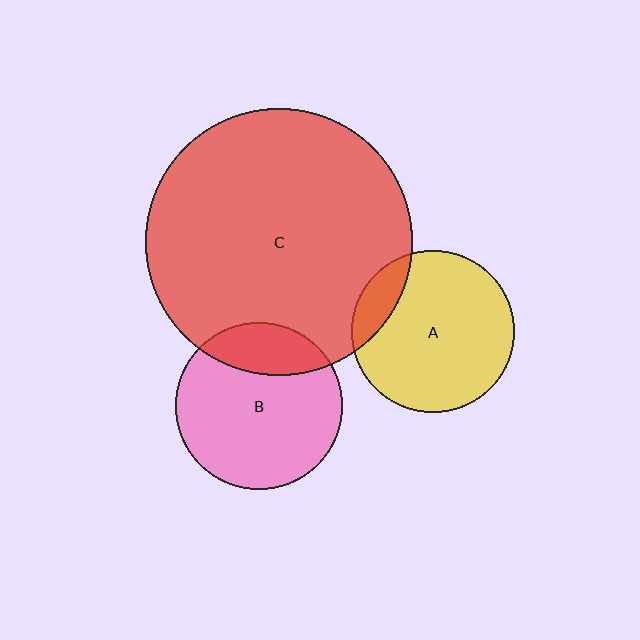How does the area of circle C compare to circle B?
Approximately 2.6 times.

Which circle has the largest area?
Circle C (red).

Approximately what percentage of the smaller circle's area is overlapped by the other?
Approximately 15%.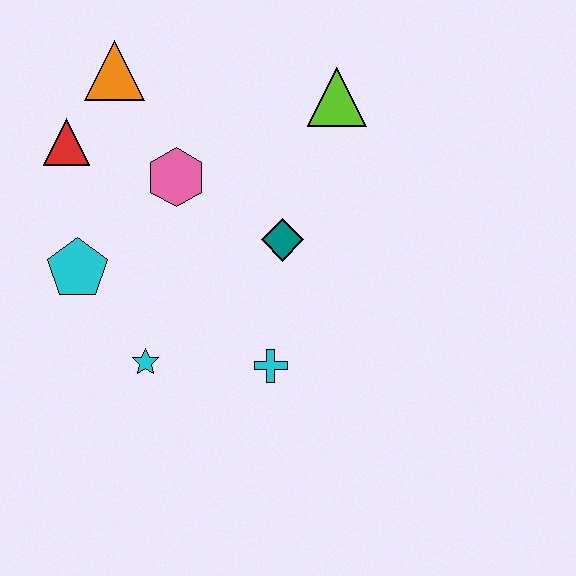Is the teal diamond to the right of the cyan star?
Yes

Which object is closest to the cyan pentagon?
The cyan star is closest to the cyan pentagon.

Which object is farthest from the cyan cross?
The orange triangle is farthest from the cyan cross.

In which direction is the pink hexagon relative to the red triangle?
The pink hexagon is to the right of the red triangle.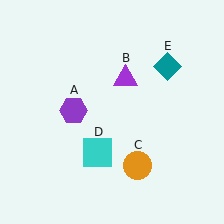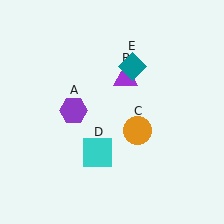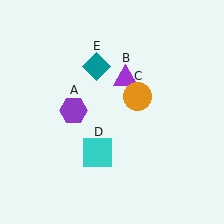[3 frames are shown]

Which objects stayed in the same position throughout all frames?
Purple hexagon (object A) and purple triangle (object B) and cyan square (object D) remained stationary.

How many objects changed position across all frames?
2 objects changed position: orange circle (object C), teal diamond (object E).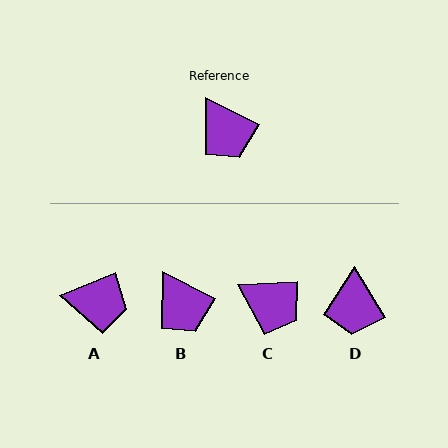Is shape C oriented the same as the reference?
No, it is off by about 29 degrees.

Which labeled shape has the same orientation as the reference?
B.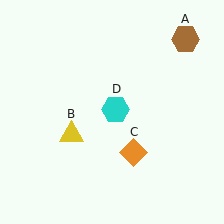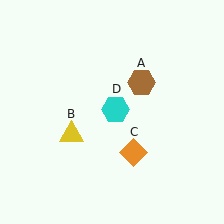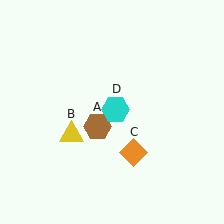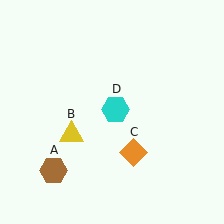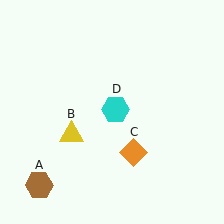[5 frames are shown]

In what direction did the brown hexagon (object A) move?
The brown hexagon (object A) moved down and to the left.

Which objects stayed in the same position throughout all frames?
Yellow triangle (object B) and orange diamond (object C) and cyan hexagon (object D) remained stationary.